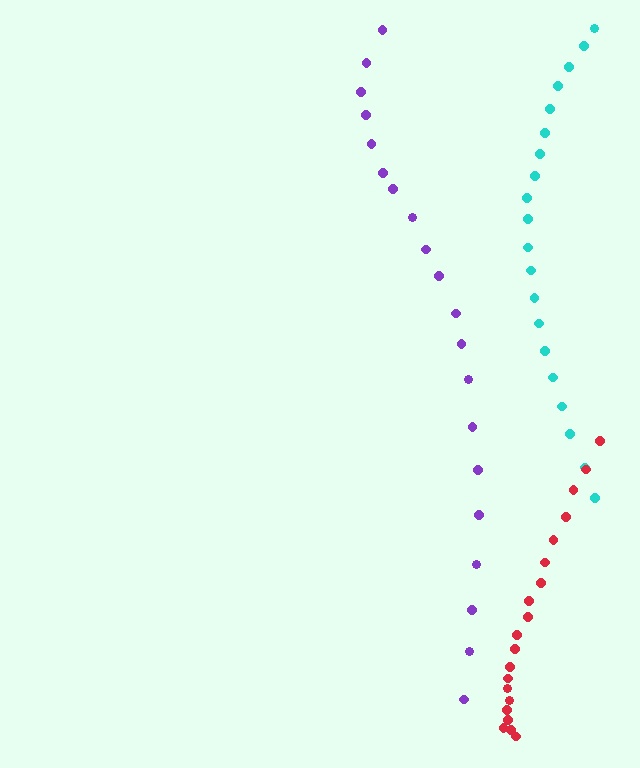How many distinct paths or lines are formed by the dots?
There are 3 distinct paths.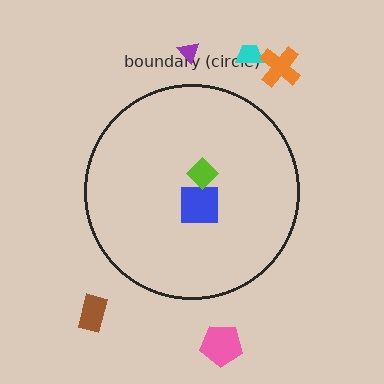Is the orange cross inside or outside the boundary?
Outside.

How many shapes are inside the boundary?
2 inside, 5 outside.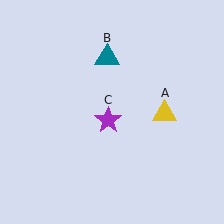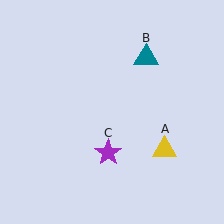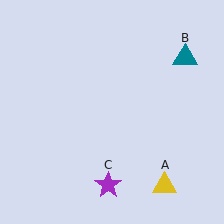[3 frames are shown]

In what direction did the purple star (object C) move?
The purple star (object C) moved down.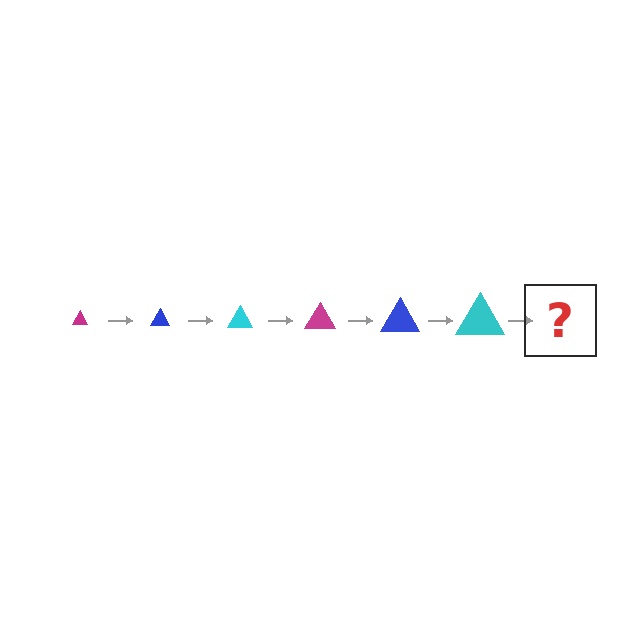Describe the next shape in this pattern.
It should be a magenta triangle, larger than the previous one.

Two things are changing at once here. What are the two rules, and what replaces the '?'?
The two rules are that the triangle grows larger each step and the color cycles through magenta, blue, and cyan. The '?' should be a magenta triangle, larger than the previous one.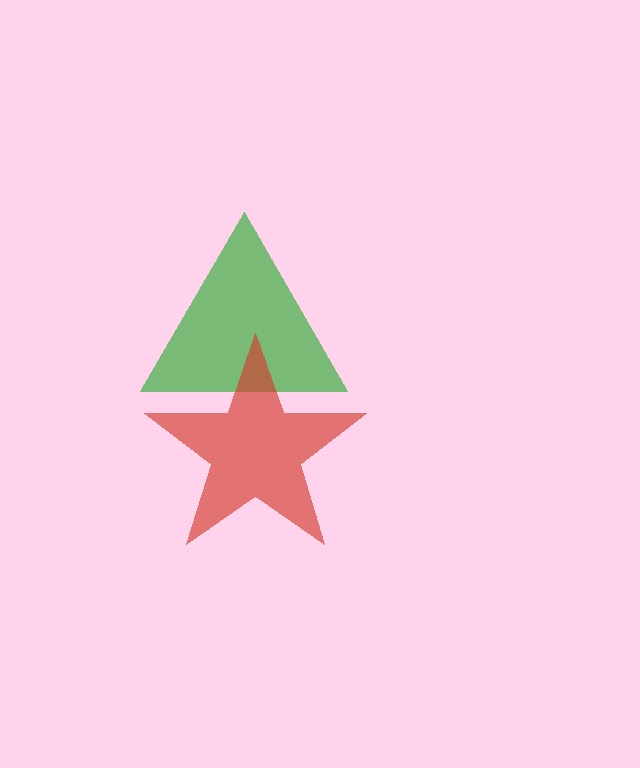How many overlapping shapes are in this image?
There are 2 overlapping shapes in the image.